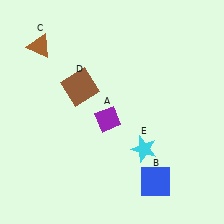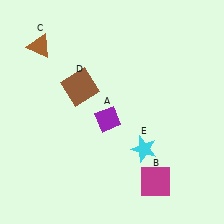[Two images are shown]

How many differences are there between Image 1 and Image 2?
There is 1 difference between the two images.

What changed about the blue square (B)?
In Image 1, B is blue. In Image 2, it changed to magenta.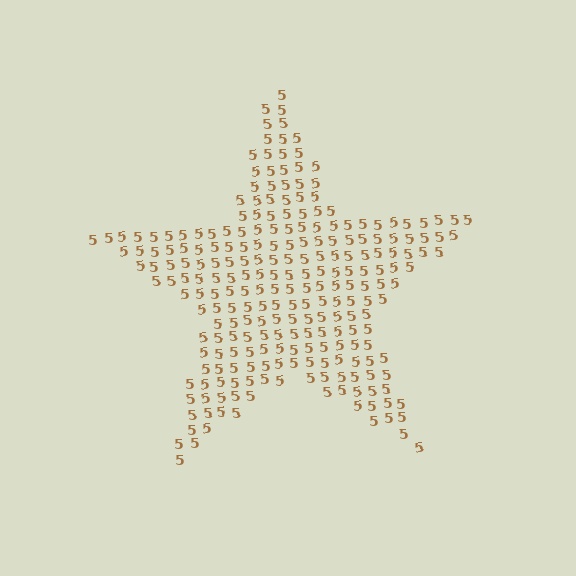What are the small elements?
The small elements are digit 5's.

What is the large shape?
The large shape is a star.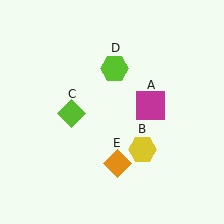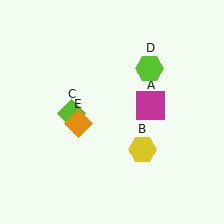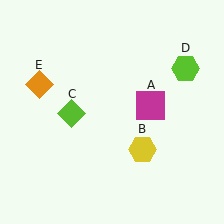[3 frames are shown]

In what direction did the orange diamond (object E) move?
The orange diamond (object E) moved up and to the left.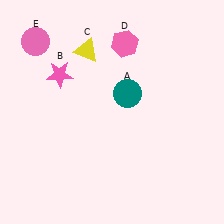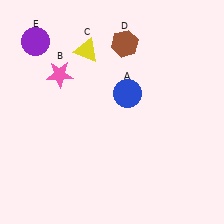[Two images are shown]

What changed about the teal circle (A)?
In Image 1, A is teal. In Image 2, it changed to blue.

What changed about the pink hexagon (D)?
In Image 1, D is pink. In Image 2, it changed to brown.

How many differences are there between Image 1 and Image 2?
There are 3 differences between the two images.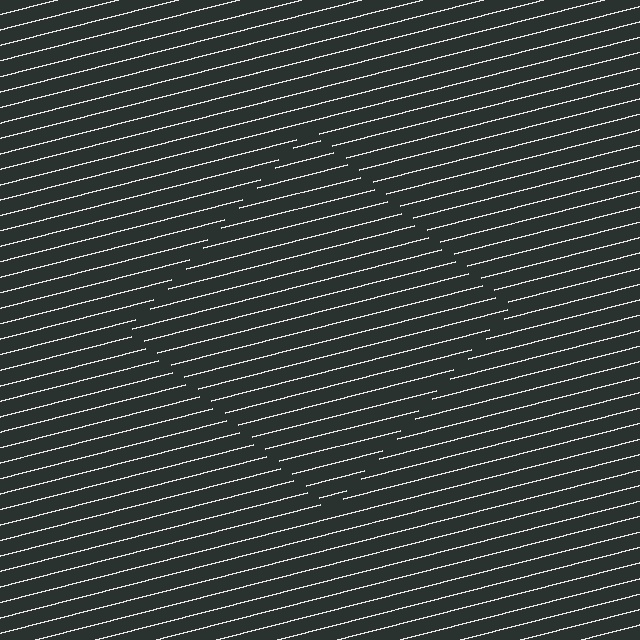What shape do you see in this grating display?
An illusory square. The interior of the shape contains the same grating, shifted by half a period — the contour is defined by the phase discontinuity where line-ends from the inner and outer gratings abut.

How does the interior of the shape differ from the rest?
The interior of the shape contains the same grating, shifted by half a period — the contour is defined by the phase discontinuity where line-ends from the inner and outer gratings abut.